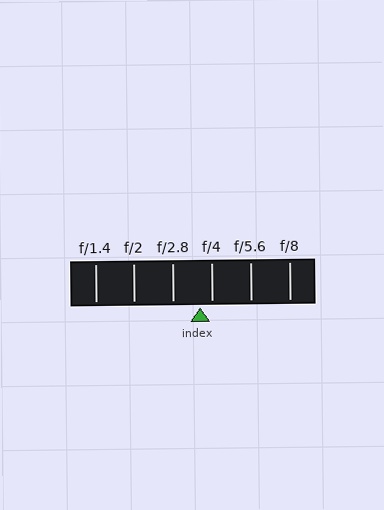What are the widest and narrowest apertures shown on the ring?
The widest aperture shown is f/1.4 and the narrowest is f/8.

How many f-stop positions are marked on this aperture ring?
There are 6 f-stop positions marked.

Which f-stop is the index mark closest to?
The index mark is closest to f/4.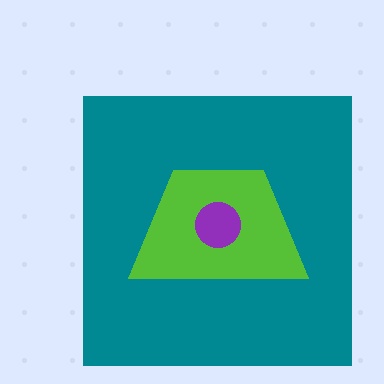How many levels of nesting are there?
3.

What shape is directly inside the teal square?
The lime trapezoid.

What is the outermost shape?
The teal square.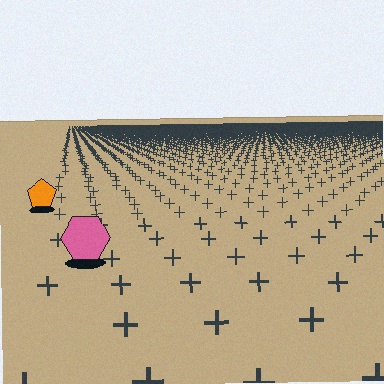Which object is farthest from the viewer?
The orange pentagon is farthest from the viewer. It appears smaller and the ground texture around it is denser.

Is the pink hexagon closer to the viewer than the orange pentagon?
Yes. The pink hexagon is closer — you can tell from the texture gradient: the ground texture is coarser near it.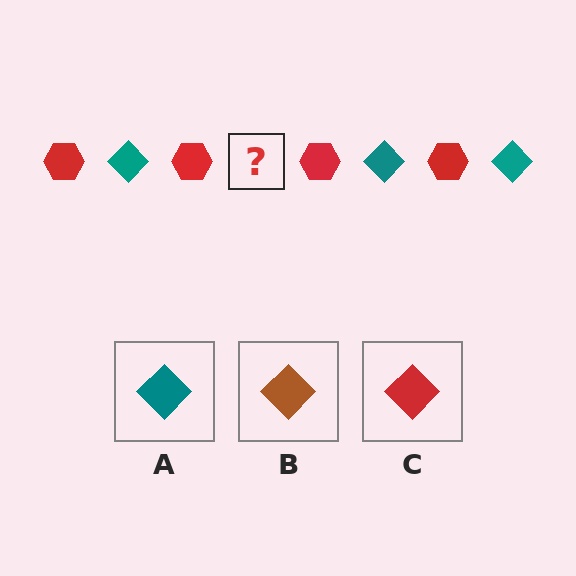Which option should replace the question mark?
Option A.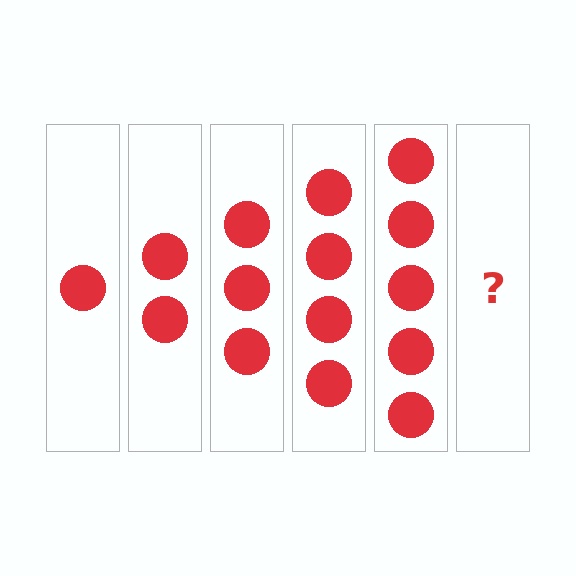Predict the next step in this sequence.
The next step is 6 circles.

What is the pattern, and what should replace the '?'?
The pattern is that each step adds one more circle. The '?' should be 6 circles.